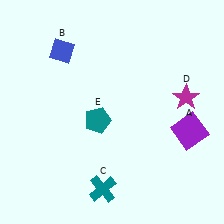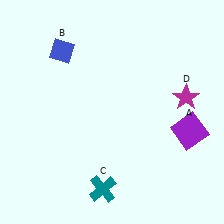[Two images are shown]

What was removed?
The teal pentagon (E) was removed in Image 2.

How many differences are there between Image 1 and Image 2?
There is 1 difference between the two images.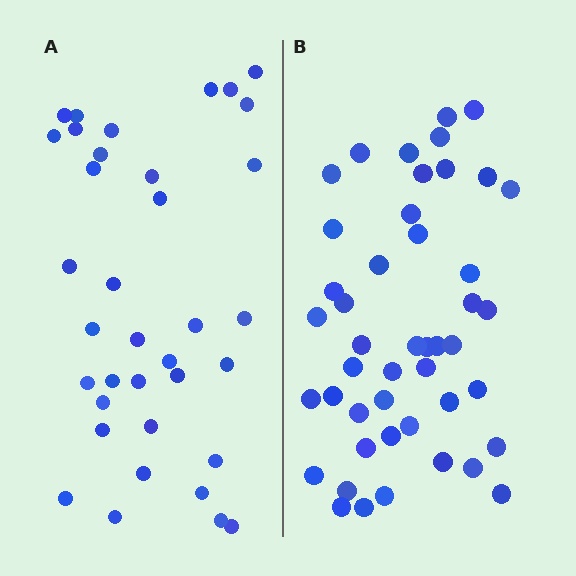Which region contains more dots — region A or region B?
Region B (the right region) has more dots.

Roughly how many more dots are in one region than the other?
Region B has roughly 10 or so more dots than region A.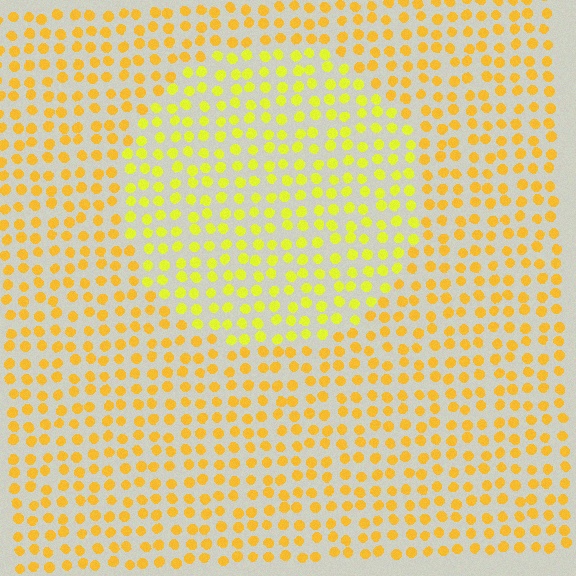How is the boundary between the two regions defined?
The boundary is defined purely by a slight shift in hue (about 24 degrees). Spacing, size, and orientation are identical on both sides.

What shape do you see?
I see a circle.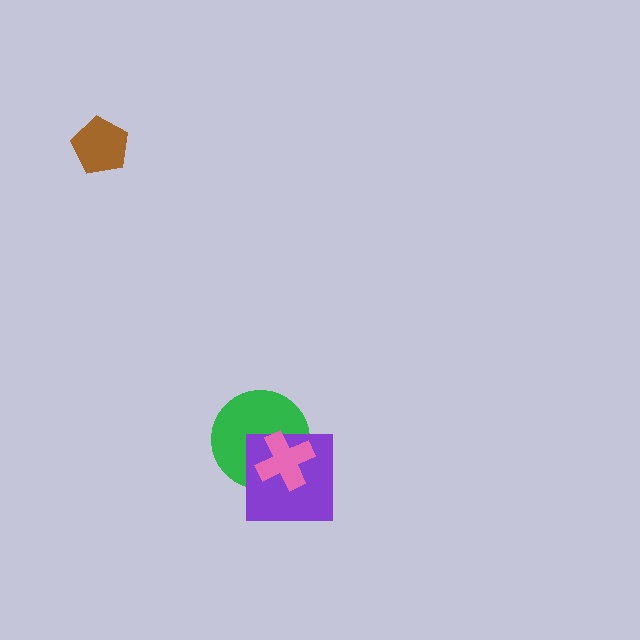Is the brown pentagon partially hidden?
No, no other shape covers it.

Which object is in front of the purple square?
The pink cross is in front of the purple square.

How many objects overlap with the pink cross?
2 objects overlap with the pink cross.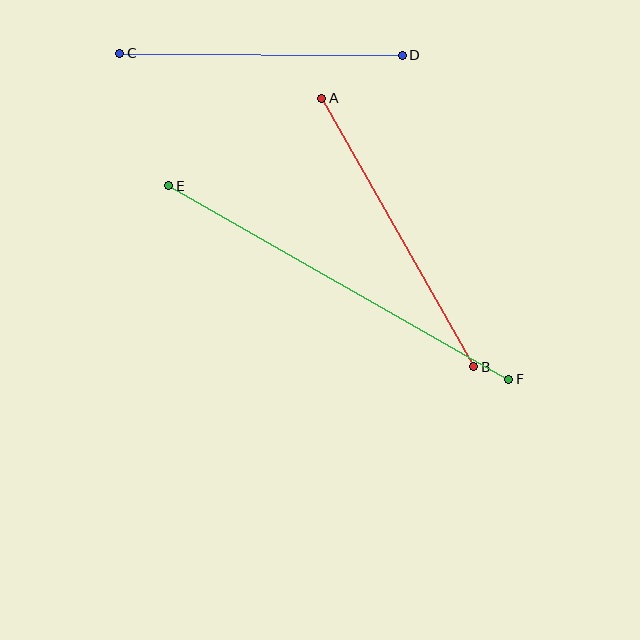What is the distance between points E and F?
The distance is approximately 391 pixels.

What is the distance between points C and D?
The distance is approximately 283 pixels.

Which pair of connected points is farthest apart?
Points E and F are farthest apart.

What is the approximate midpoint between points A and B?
The midpoint is at approximately (398, 233) pixels.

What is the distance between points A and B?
The distance is approximately 309 pixels.